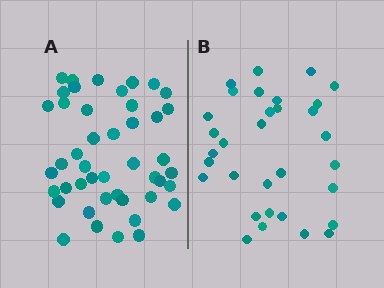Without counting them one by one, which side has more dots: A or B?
Region A (the left region) has more dots.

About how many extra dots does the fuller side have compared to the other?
Region A has approximately 15 more dots than region B.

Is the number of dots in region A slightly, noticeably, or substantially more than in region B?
Region A has noticeably more, but not dramatically so. The ratio is roughly 1.4 to 1.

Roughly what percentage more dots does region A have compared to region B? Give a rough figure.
About 40% more.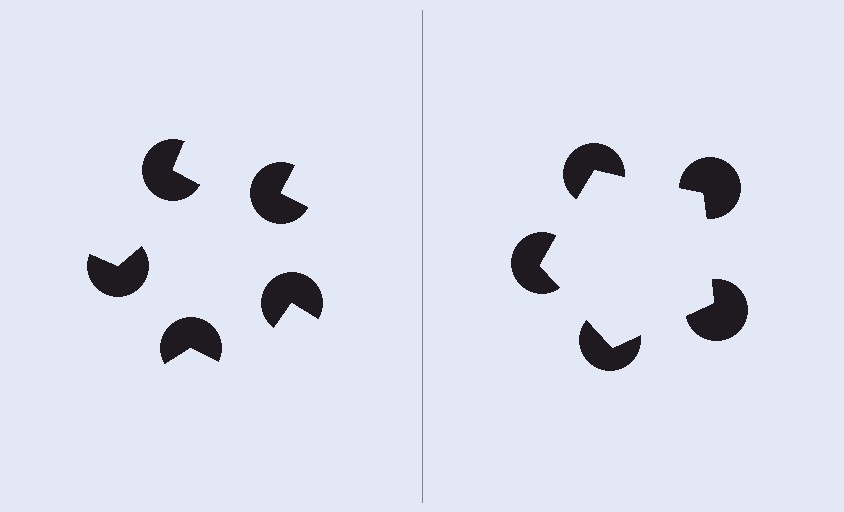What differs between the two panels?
The pac-man discs are positioned identically on both sides; only the wedge orientations differ. On the right they align to a pentagon; on the left they are misaligned.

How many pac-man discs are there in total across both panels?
10 — 5 on each side.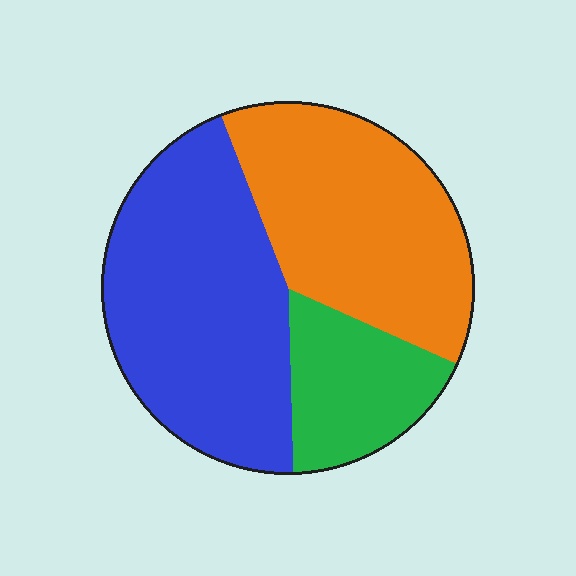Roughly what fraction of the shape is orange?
Orange takes up about three eighths (3/8) of the shape.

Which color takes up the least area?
Green, at roughly 20%.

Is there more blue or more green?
Blue.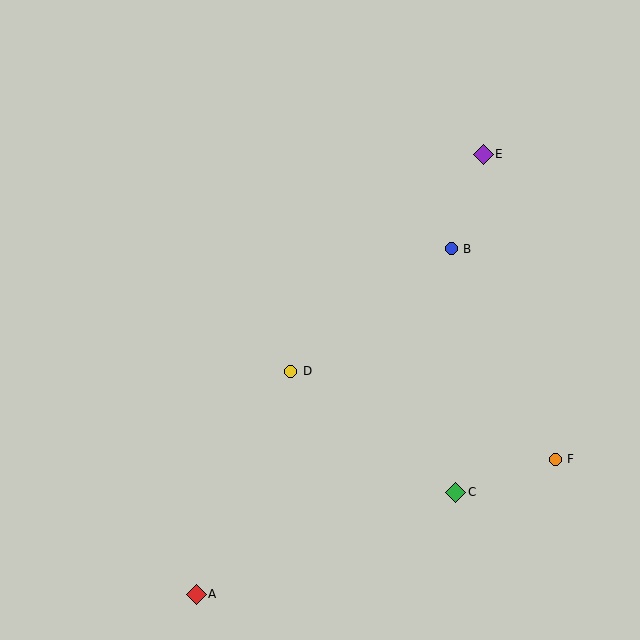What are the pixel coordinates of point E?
Point E is at (483, 154).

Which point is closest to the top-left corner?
Point D is closest to the top-left corner.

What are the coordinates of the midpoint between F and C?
The midpoint between F and C is at (506, 476).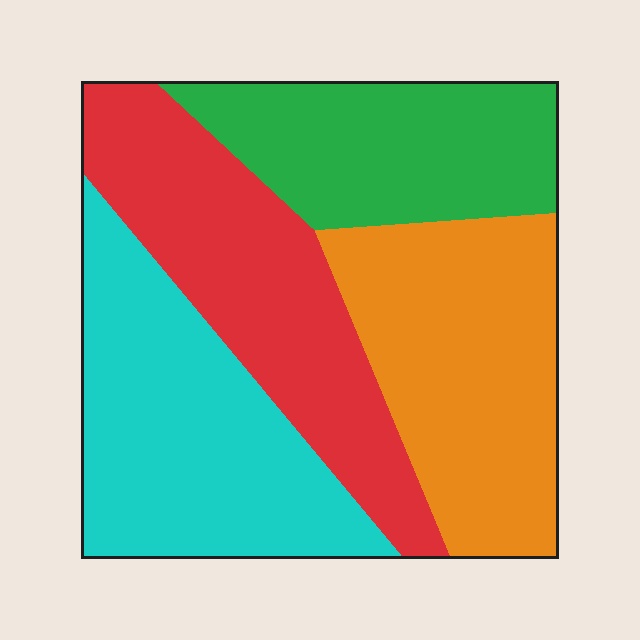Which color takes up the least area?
Green, at roughly 20%.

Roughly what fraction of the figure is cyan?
Cyan covers 27% of the figure.